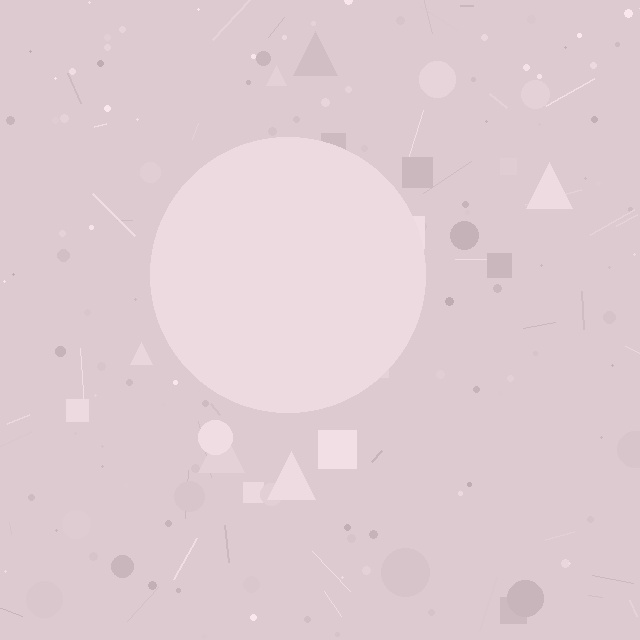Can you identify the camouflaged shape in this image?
The camouflaged shape is a circle.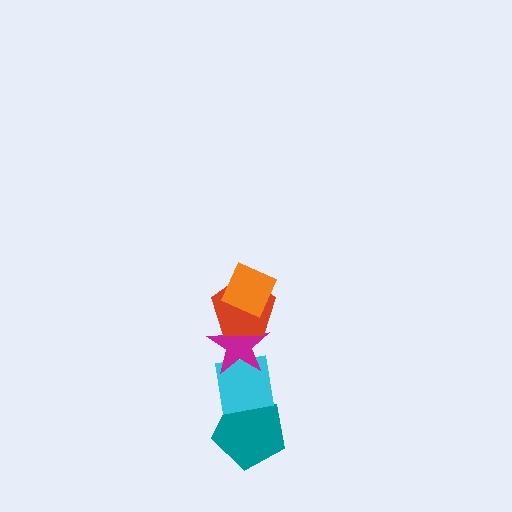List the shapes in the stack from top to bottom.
From top to bottom: the orange diamond, the red pentagon, the magenta star, the cyan square, the teal pentagon.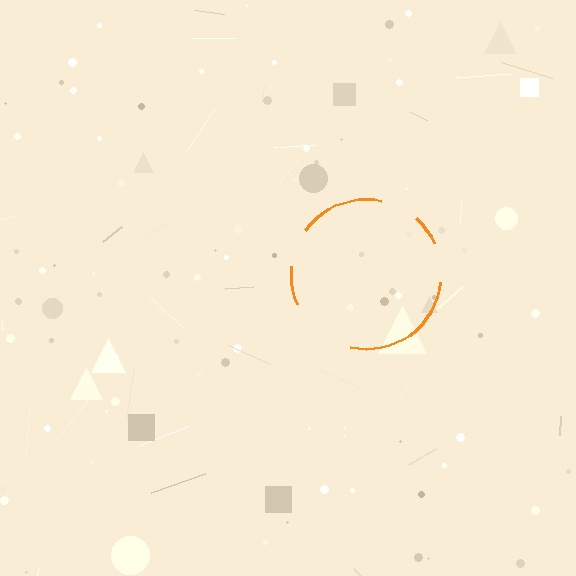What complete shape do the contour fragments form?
The contour fragments form a circle.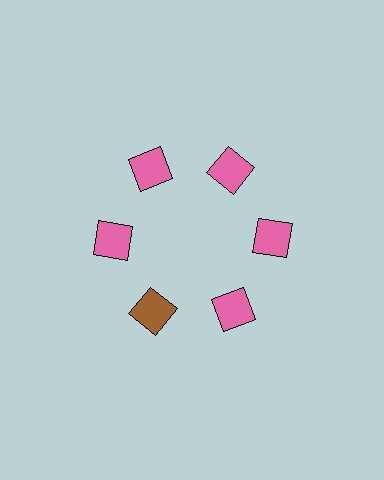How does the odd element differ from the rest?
It has a different color: brown instead of pink.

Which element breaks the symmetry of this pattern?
The brown diamond at roughly the 7 o'clock position breaks the symmetry. All other shapes are pink diamonds.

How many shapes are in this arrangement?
There are 6 shapes arranged in a ring pattern.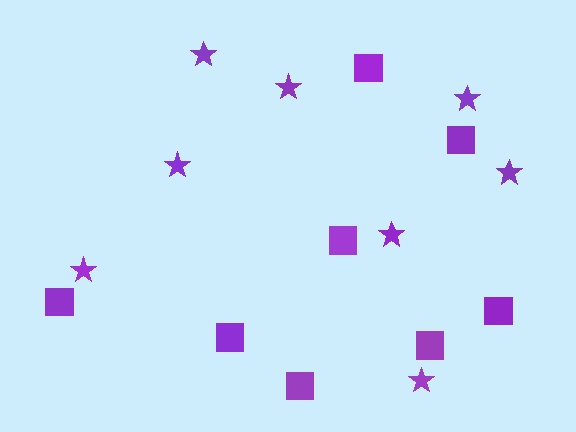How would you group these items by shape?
There are 2 groups: one group of stars (8) and one group of squares (8).